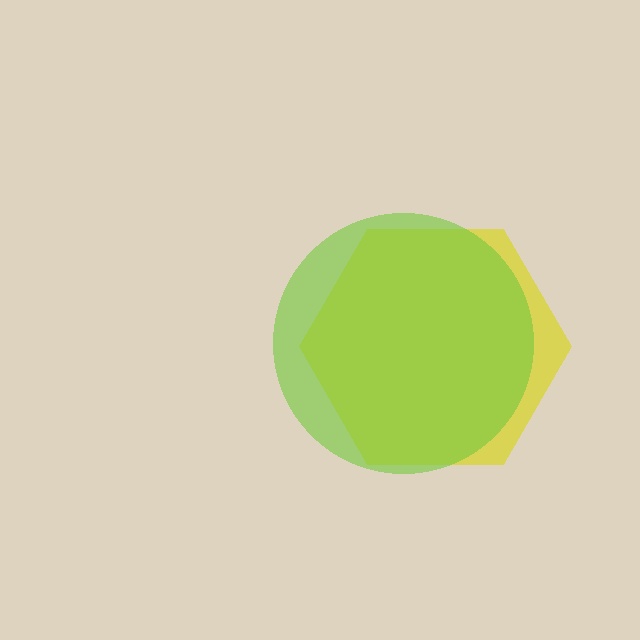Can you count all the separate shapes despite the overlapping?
Yes, there are 2 separate shapes.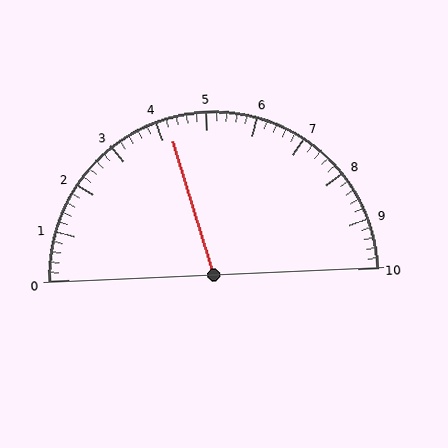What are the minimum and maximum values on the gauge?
The gauge ranges from 0 to 10.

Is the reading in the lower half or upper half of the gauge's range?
The reading is in the lower half of the range (0 to 10).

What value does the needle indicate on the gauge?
The needle indicates approximately 4.2.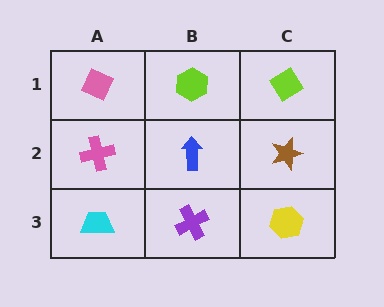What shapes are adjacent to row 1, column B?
A blue arrow (row 2, column B), a pink diamond (row 1, column A), a lime diamond (row 1, column C).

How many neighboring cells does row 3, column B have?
3.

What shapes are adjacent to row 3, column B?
A blue arrow (row 2, column B), a cyan trapezoid (row 3, column A), a yellow hexagon (row 3, column C).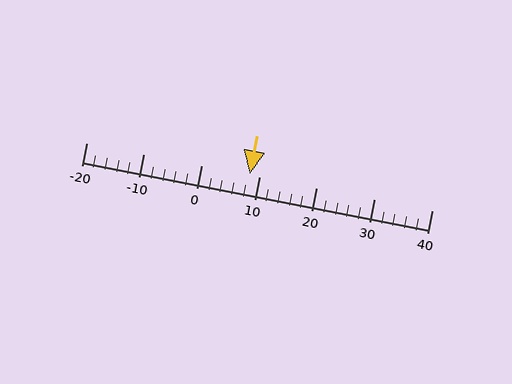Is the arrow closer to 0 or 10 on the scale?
The arrow is closer to 10.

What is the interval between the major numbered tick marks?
The major tick marks are spaced 10 units apart.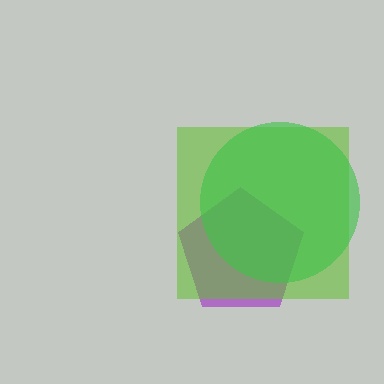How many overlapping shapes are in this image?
There are 3 overlapping shapes in the image.